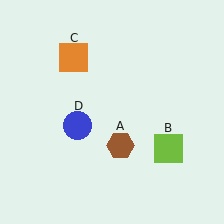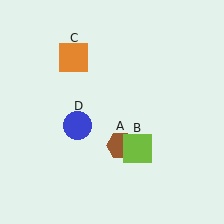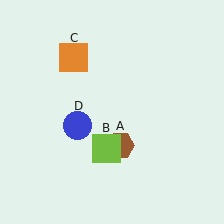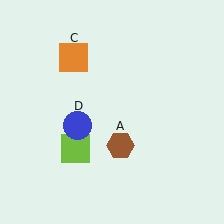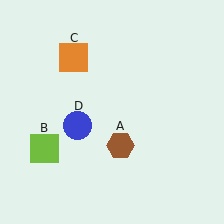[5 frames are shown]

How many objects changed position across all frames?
1 object changed position: lime square (object B).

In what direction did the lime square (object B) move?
The lime square (object B) moved left.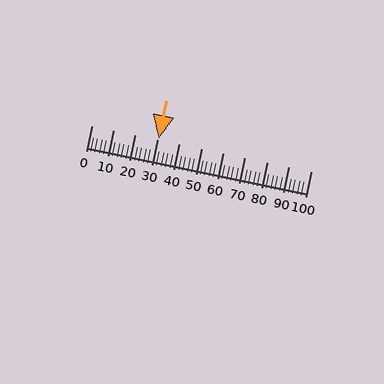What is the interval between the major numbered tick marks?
The major tick marks are spaced 10 units apart.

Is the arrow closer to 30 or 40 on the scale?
The arrow is closer to 30.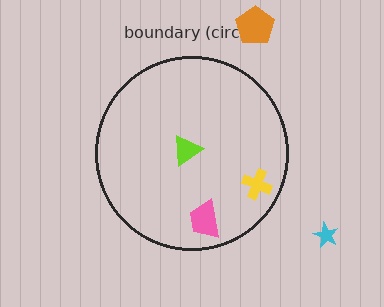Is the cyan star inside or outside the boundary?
Outside.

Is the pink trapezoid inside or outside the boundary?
Inside.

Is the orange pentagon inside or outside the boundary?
Outside.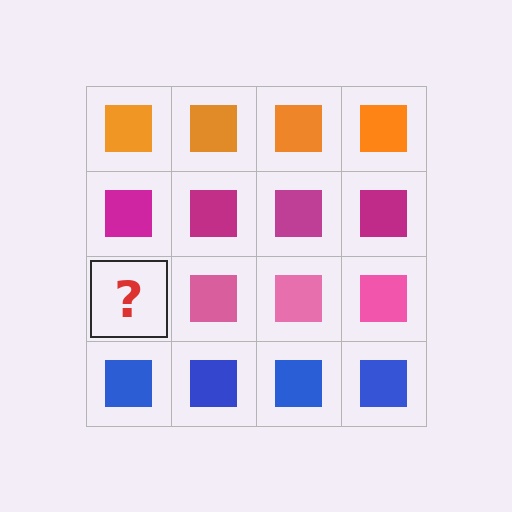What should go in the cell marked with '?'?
The missing cell should contain a pink square.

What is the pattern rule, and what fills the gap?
The rule is that each row has a consistent color. The gap should be filled with a pink square.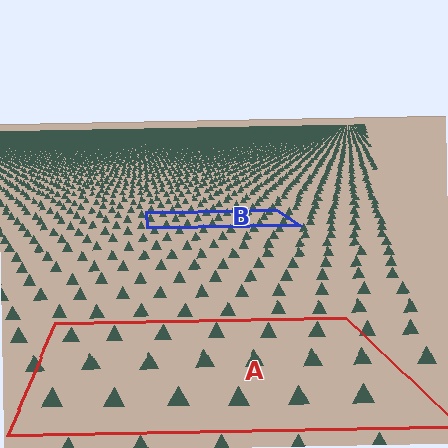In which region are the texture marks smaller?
The texture marks are smaller in region B, because it is farther away.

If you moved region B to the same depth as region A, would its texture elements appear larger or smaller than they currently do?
They would appear larger. At a closer depth, the same texture elements are projected at a bigger on-screen size.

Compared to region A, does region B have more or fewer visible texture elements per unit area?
Region B has more texture elements per unit area — they are packed more densely because it is farther away.